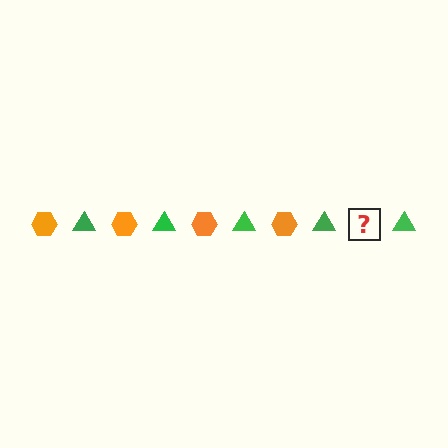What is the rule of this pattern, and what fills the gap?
The rule is that the pattern alternates between orange hexagon and green triangle. The gap should be filled with an orange hexagon.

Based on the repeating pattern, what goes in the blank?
The blank should be an orange hexagon.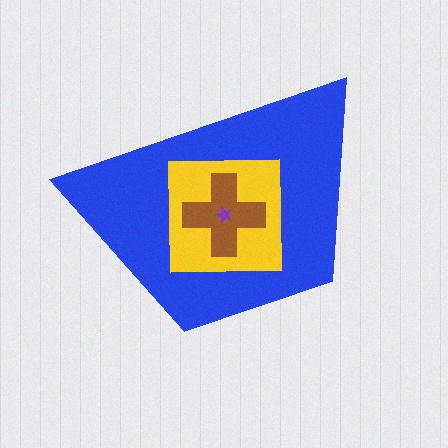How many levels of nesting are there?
4.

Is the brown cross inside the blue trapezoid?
Yes.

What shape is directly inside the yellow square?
The brown cross.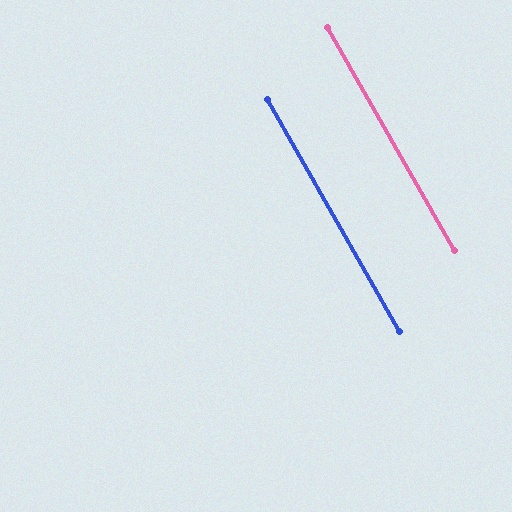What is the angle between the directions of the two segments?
Approximately 0 degrees.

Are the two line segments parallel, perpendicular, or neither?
Parallel — their directions differ by only 0.0°.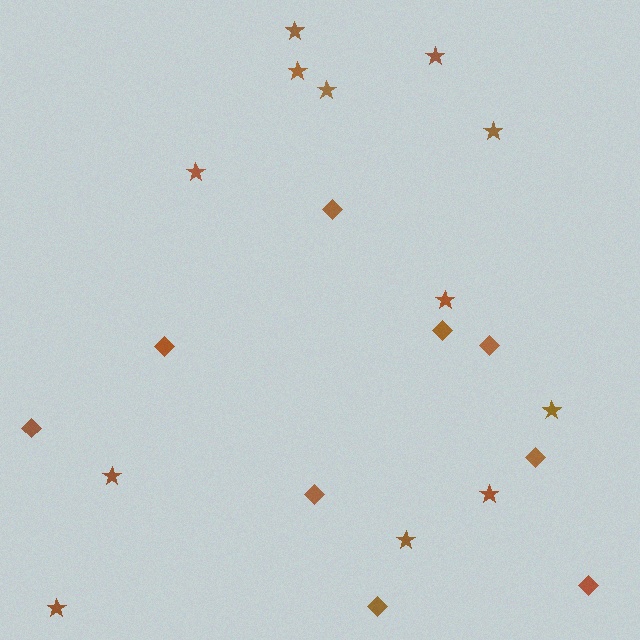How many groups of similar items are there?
There are 2 groups: one group of stars (12) and one group of diamonds (9).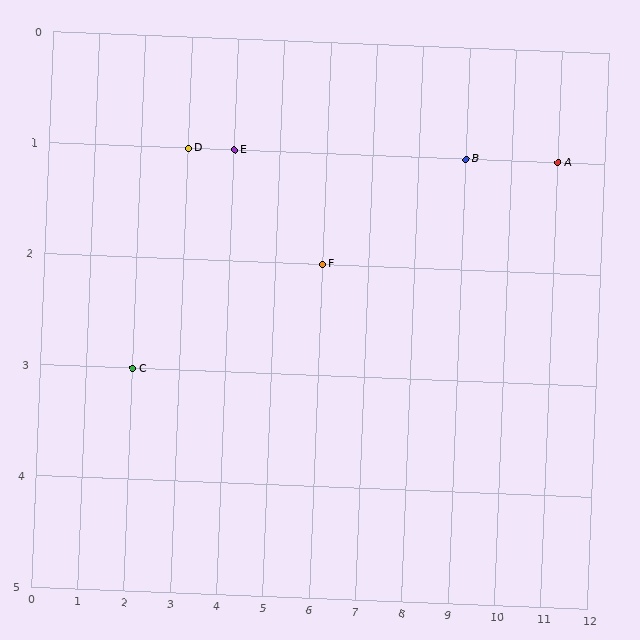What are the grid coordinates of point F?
Point F is at grid coordinates (6, 2).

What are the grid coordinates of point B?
Point B is at grid coordinates (9, 1).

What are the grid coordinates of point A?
Point A is at grid coordinates (11, 1).